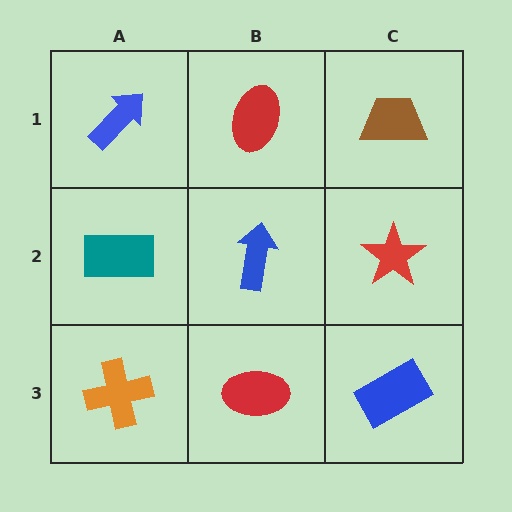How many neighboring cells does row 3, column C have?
2.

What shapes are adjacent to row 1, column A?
A teal rectangle (row 2, column A), a red ellipse (row 1, column B).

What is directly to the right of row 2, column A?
A blue arrow.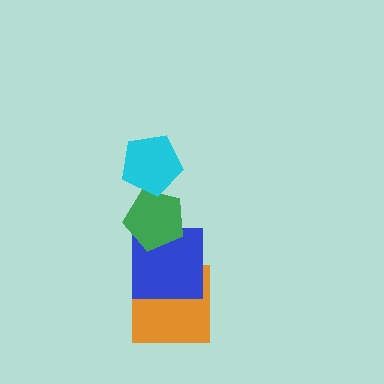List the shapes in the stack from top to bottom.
From top to bottom: the cyan pentagon, the green pentagon, the blue square, the orange square.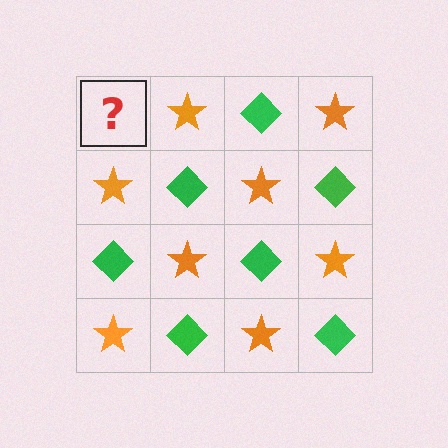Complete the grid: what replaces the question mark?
The question mark should be replaced with a green diamond.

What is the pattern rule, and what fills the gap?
The rule is that it alternates green diamond and orange star in a checkerboard pattern. The gap should be filled with a green diamond.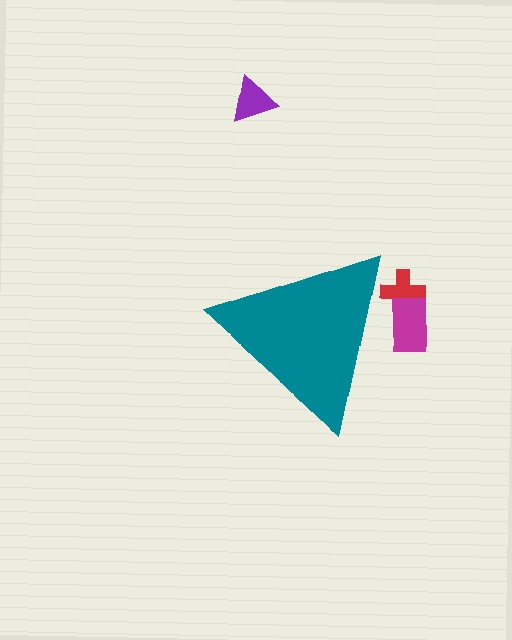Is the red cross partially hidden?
Yes, the red cross is partially hidden behind the teal triangle.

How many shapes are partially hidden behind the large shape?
2 shapes are partially hidden.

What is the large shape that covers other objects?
A teal triangle.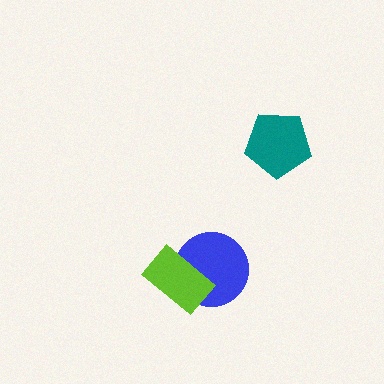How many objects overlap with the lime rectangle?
1 object overlaps with the lime rectangle.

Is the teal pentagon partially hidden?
No, no other shape covers it.